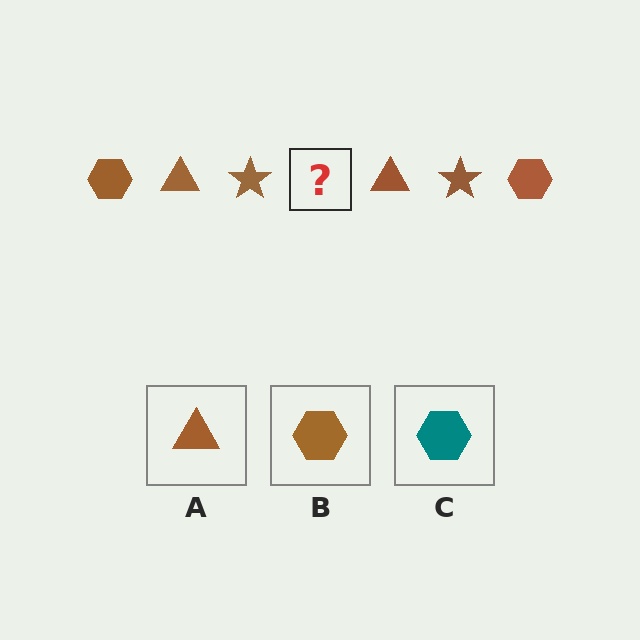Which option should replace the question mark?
Option B.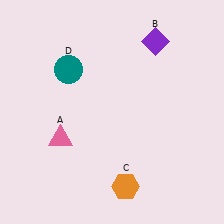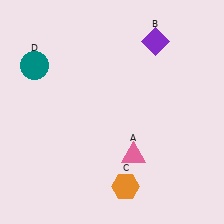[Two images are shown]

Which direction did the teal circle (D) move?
The teal circle (D) moved left.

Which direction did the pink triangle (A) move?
The pink triangle (A) moved right.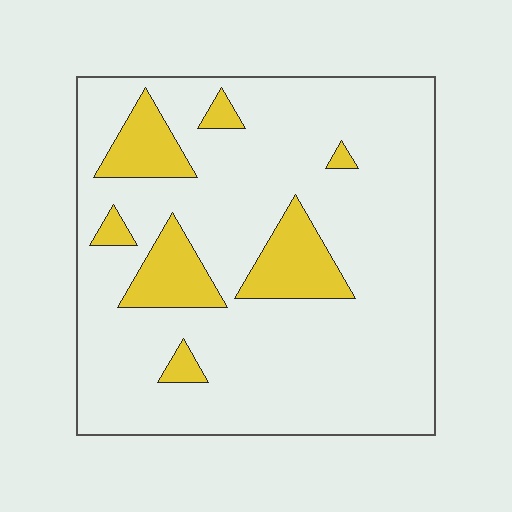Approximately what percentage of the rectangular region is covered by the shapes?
Approximately 15%.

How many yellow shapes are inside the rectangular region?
7.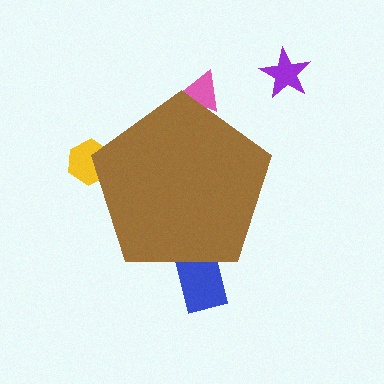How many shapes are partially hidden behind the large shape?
3 shapes are partially hidden.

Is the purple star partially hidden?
No, the purple star is fully visible.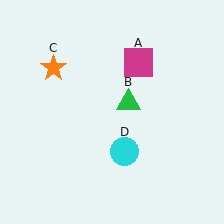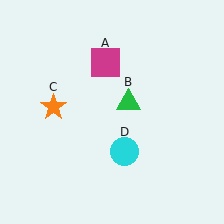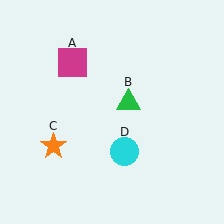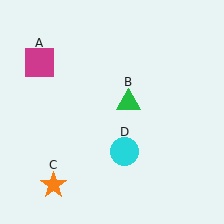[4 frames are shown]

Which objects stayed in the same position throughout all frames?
Green triangle (object B) and cyan circle (object D) remained stationary.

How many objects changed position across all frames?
2 objects changed position: magenta square (object A), orange star (object C).